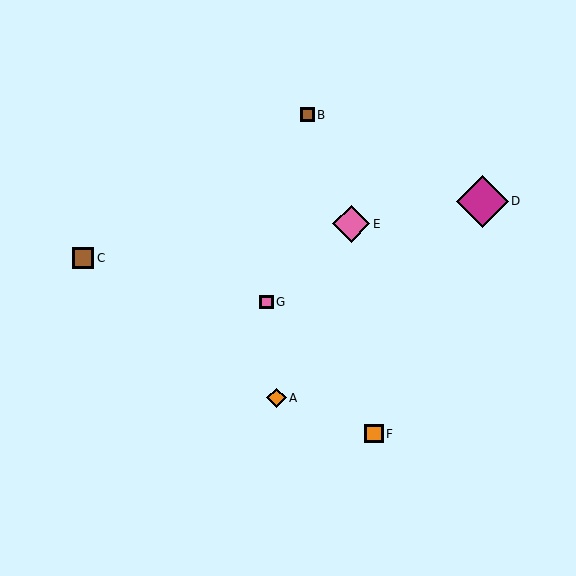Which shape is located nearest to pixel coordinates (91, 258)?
The brown square (labeled C) at (83, 258) is nearest to that location.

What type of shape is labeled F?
Shape F is an orange square.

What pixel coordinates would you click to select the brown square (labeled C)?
Click at (83, 258) to select the brown square C.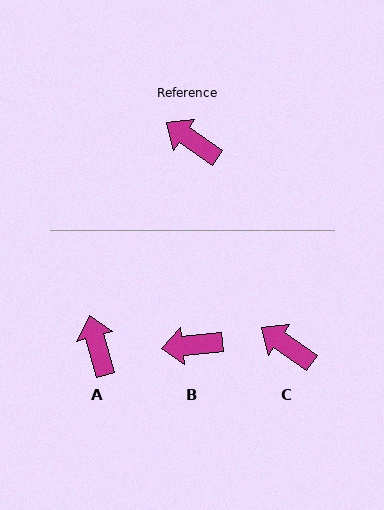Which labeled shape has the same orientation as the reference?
C.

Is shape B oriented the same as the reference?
No, it is off by about 40 degrees.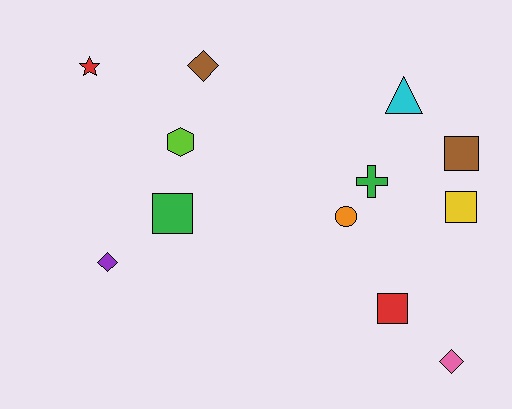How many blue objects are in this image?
There are no blue objects.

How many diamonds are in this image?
There are 3 diamonds.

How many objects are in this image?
There are 12 objects.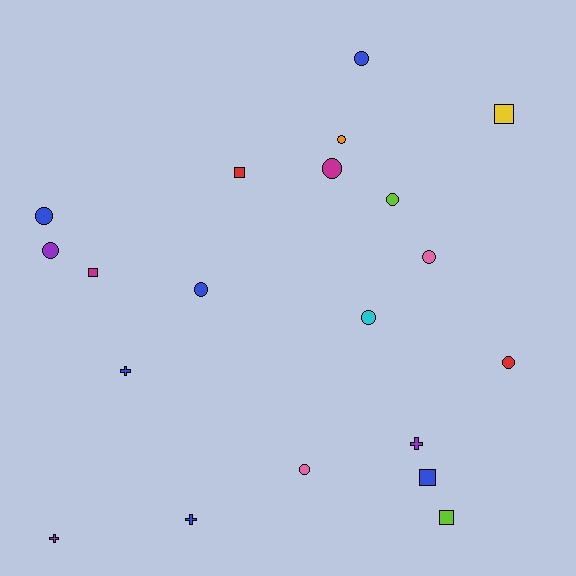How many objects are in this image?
There are 20 objects.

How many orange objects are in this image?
There is 1 orange object.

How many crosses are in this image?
There are 4 crosses.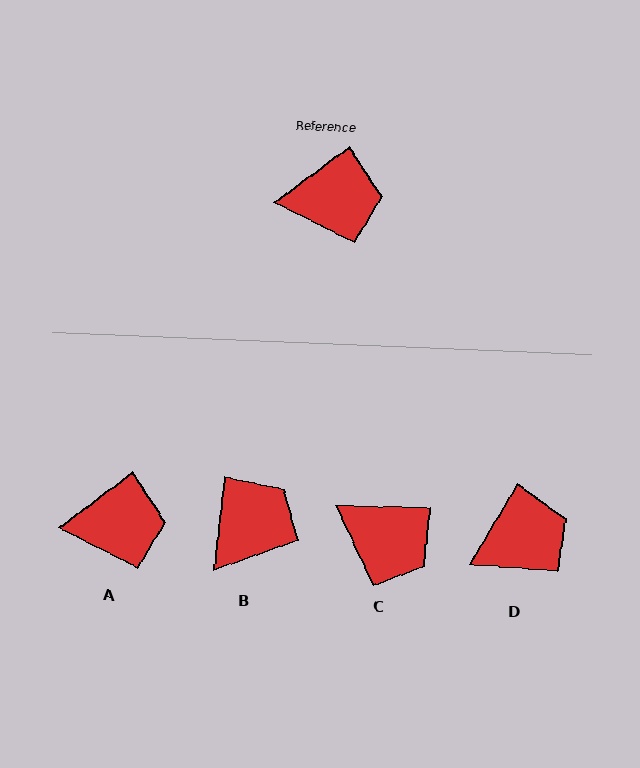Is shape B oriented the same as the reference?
No, it is off by about 46 degrees.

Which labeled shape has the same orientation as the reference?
A.